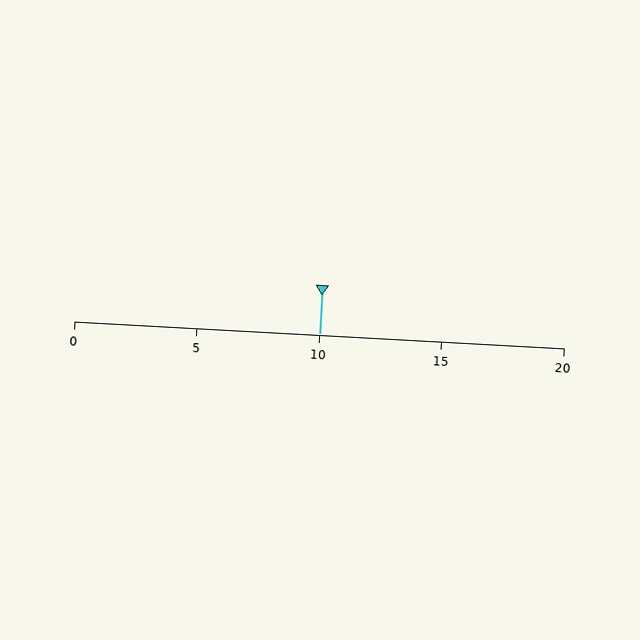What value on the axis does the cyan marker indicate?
The marker indicates approximately 10.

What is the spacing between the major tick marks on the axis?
The major ticks are spaced 5 apart.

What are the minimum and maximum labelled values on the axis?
The axis runs from 0 to 20.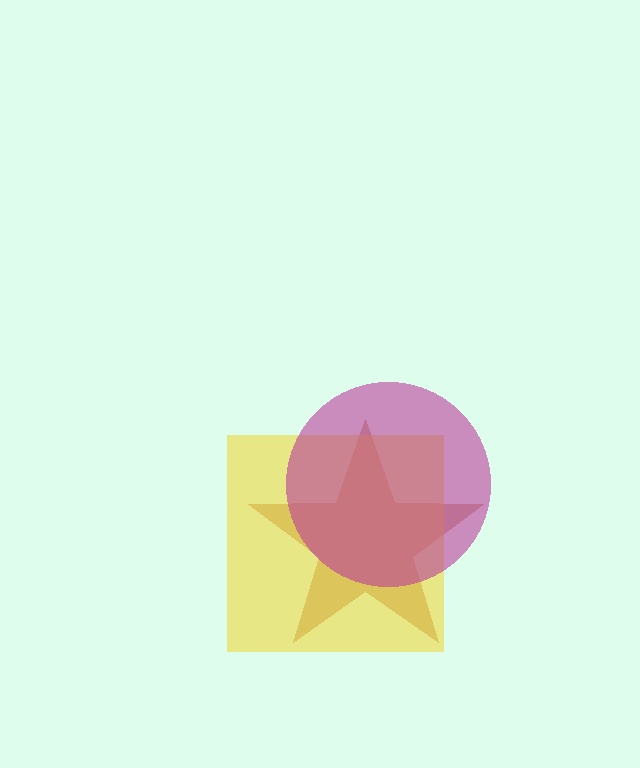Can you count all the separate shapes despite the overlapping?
Yes, there are 3 separate shapes.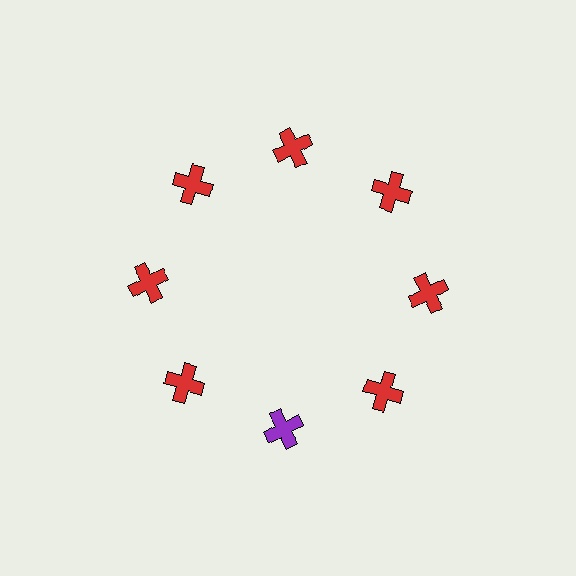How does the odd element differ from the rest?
It has a different color: purple instead of red.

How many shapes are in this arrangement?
There are 8 shapes arranged in a ring pattern.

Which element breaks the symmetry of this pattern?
The purple cross at roughly the 6 o'clock position breaks the symmetry. All other shapes are red crosses.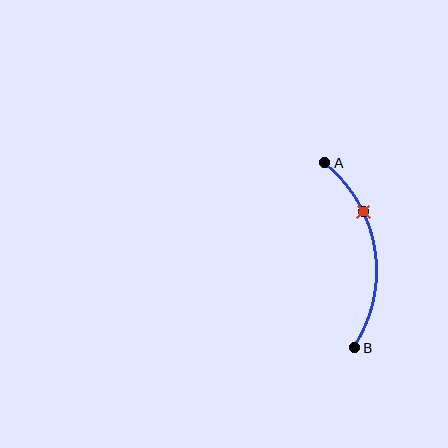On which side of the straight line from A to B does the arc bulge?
The arc bulges to the right of the straight line connecting A and B.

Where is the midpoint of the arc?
The arc midpoint is the point on the curve farthest from the straight line joining A and B. It sits to the right of that line.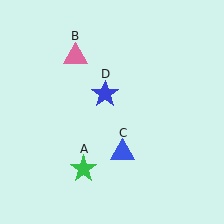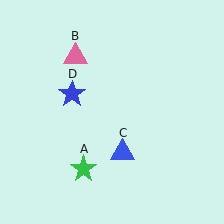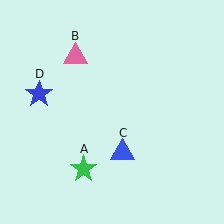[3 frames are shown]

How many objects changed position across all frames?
1 object changed position: blue star (object D).